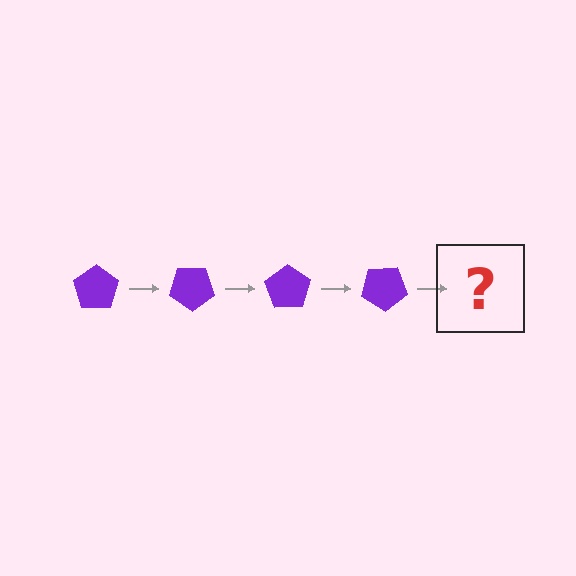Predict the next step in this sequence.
The next step is a purple pentagon rotated 140 degrees.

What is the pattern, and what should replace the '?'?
The pattern is that the pentagon rotates 35 degrees each step. The '?' should be a purple pentagon rotated 140 degrees.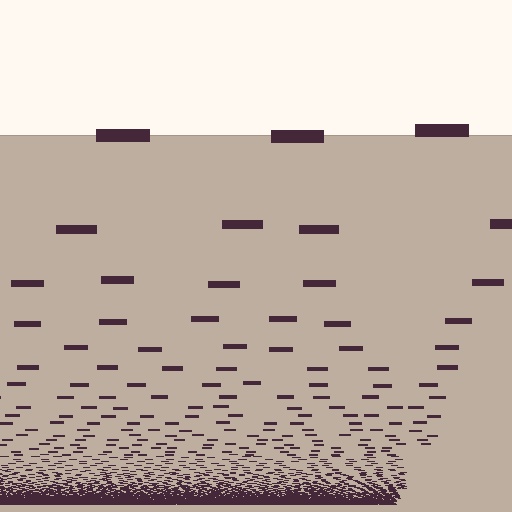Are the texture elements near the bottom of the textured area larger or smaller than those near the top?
Smaller. The gradient is inverted — elements near the bottom are smaller and denser.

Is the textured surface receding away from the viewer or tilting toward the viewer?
The surface appears to tilt toward the viewer. Texture elements get larger and sparser toward the top.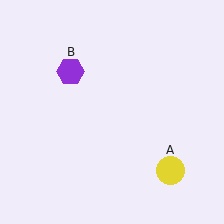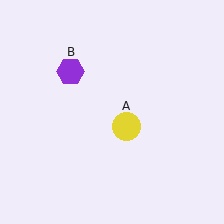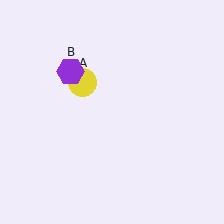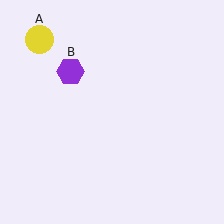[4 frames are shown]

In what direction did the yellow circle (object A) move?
The yellow circle (object A) moved up and to the left.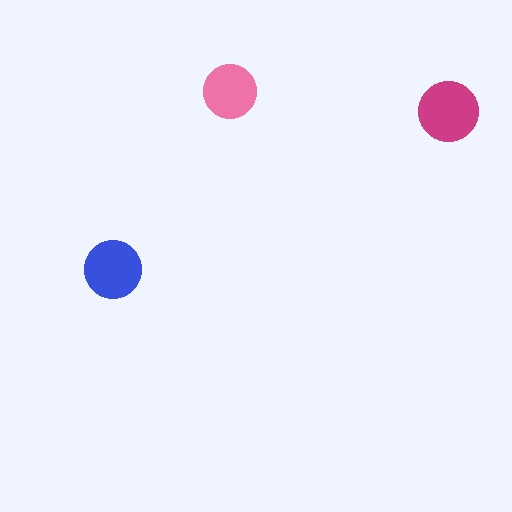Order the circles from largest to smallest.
the magenta one, the blue one, the pink one.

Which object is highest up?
The pink circle is topmost.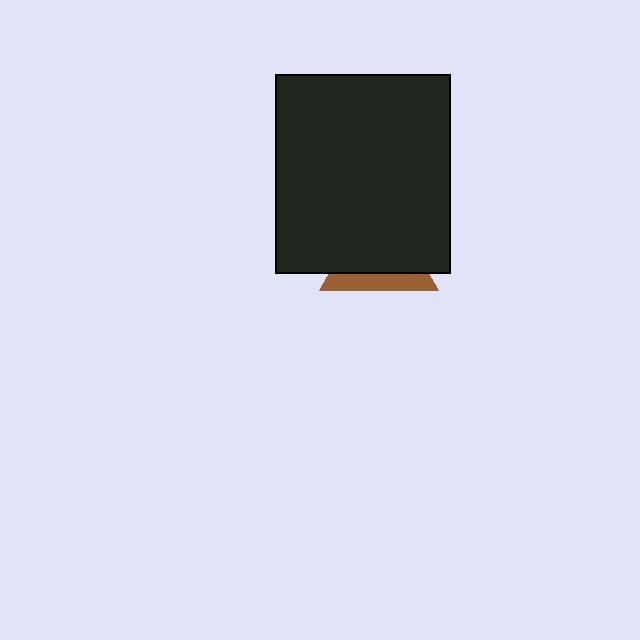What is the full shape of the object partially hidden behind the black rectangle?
The partially hidden object is a brown triangle.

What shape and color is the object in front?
The object in front is a black rectangle.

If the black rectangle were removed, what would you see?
You would see the complete brown triangle.